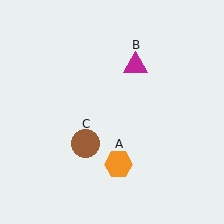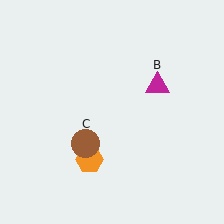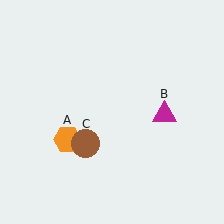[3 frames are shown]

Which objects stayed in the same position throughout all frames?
Brown circle (object C) remained stationary.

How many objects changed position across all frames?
2 objects changed position: orange hexagon (object A), magenta triangle (object B).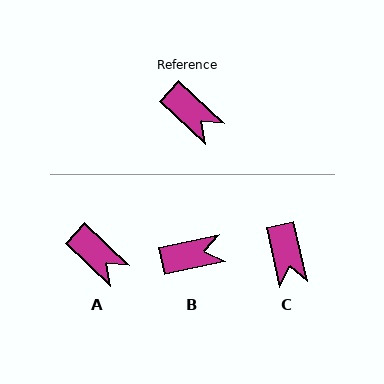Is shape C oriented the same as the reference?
No, it is off by about 34 degrees.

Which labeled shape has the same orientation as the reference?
A.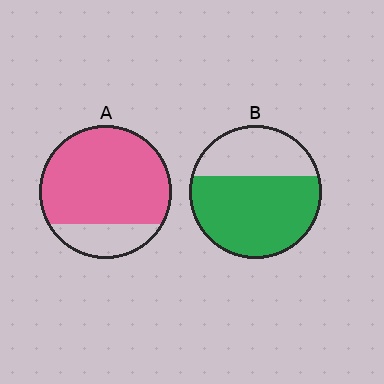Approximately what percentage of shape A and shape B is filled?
A is approximately 80% and B is approximately 65%.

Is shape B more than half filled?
Yes.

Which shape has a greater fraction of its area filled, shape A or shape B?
Shape A.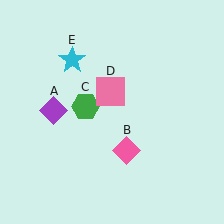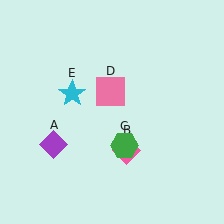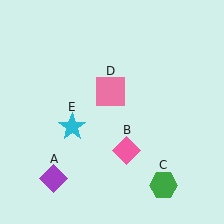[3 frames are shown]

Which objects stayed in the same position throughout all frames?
Pink diamond (object B) and pink square (object D) remained stationary.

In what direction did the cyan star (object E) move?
The cyan star (object E) moved down.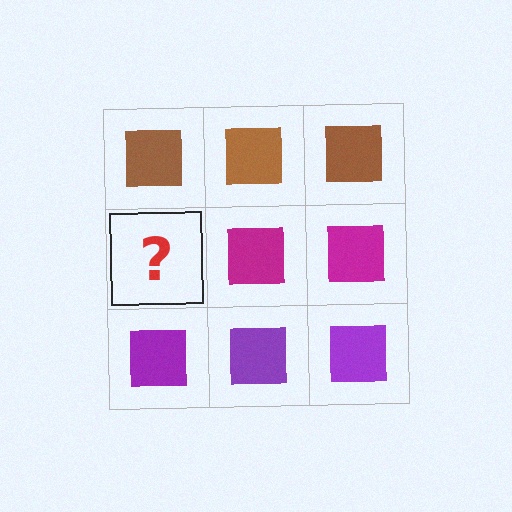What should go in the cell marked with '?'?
The missing cell should contain a magenta square.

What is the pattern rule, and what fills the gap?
The rule is that each row has a consistent color. The gap should be filled with a magenta square.